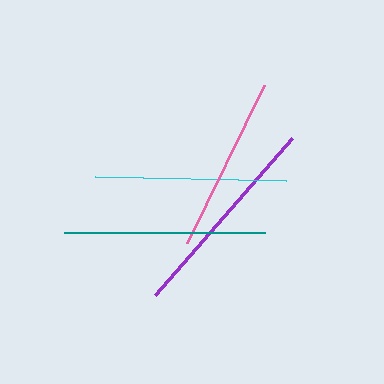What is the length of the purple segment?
The purple segment is approximately 209 pixels long.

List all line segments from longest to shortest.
From longest to shortest: purple, teal, cyan, pink.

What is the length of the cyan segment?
The cyan segment is approximately 190 pixels long.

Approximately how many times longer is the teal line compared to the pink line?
The teal line is approximately 1.1 times the length of the pink line.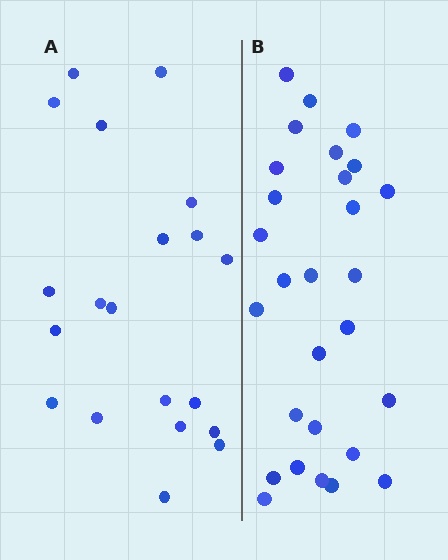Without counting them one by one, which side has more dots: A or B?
Region B (the right region) has more dots.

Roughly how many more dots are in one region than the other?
Region B has roughly 8 or so more dots than region A.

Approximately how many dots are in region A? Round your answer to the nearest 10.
About 20 dots.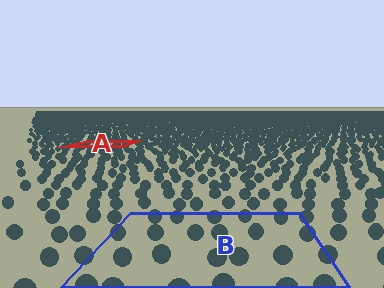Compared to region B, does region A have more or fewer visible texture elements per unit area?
Region A has more texture elements per unit area — they are packed more densely because it is farther away.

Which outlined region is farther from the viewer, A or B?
Region A is farther from the viewer — the texture elements inside it appear smaller and more densely packed.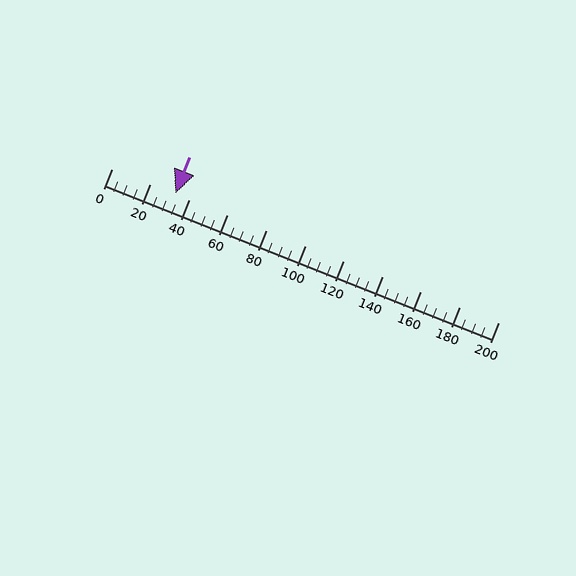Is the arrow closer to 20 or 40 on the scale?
The arrow is closer to 40.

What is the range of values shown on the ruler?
The ruler shows values from 0 to 200.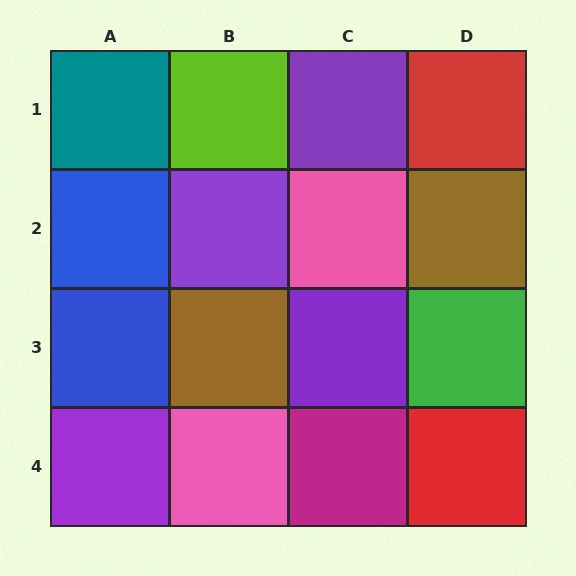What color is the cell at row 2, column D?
Brown.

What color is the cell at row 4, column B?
Pink.